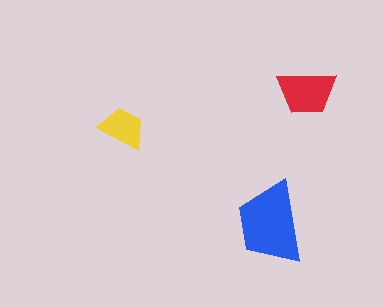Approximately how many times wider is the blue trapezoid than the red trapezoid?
About 1.5 times wider.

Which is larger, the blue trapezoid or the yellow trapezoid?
The blue one.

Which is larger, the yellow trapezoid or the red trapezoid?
The red one.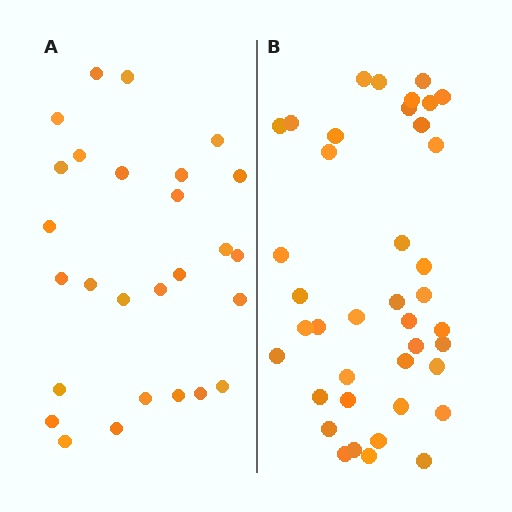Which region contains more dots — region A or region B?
Region B (the right region) has more dots.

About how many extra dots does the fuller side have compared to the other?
Region B has approximately 15 more dots than region A.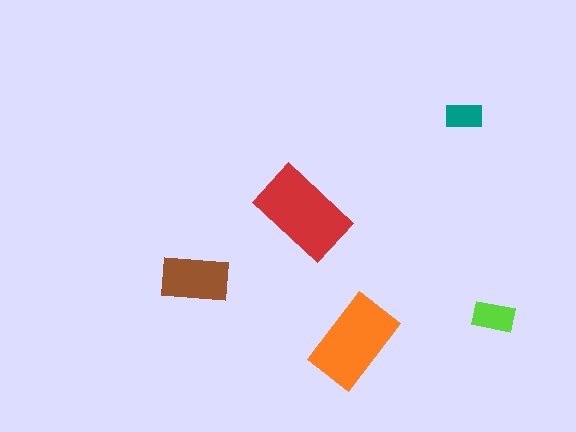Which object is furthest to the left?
The brown rectangle is leftmost.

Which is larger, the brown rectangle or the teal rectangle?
The brown one.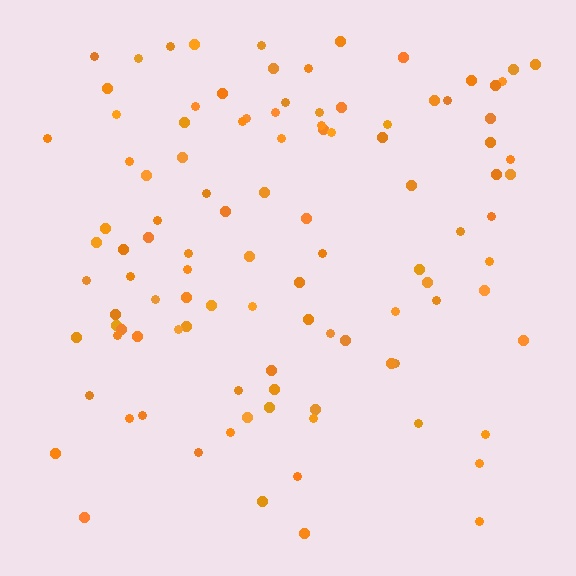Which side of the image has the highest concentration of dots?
The top.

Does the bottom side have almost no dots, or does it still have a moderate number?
Still a moderate number, just noticeably fewer than the top.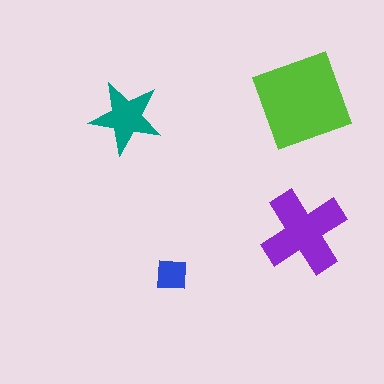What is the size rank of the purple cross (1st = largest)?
2nd.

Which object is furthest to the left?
The teal star is leftmost.